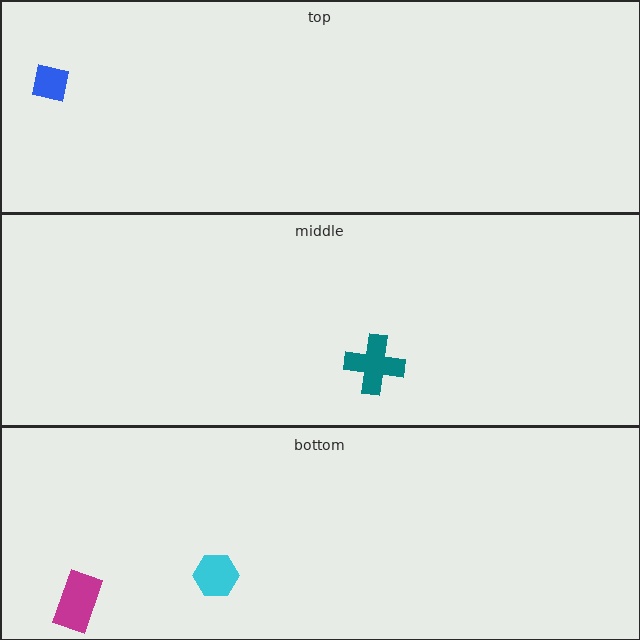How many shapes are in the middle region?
1.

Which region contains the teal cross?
The middle region.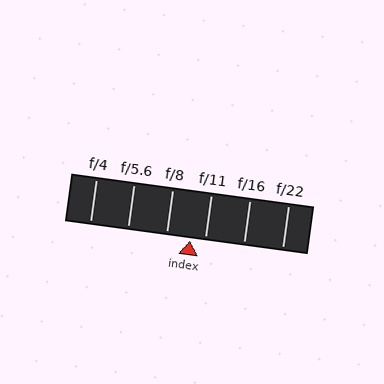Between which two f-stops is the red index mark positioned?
The index mark is between f/8 and f/11.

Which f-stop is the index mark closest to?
The index mark is closest to f/11.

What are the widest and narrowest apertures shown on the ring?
The widest aperture shown is f/4 and the narrowest is f/22.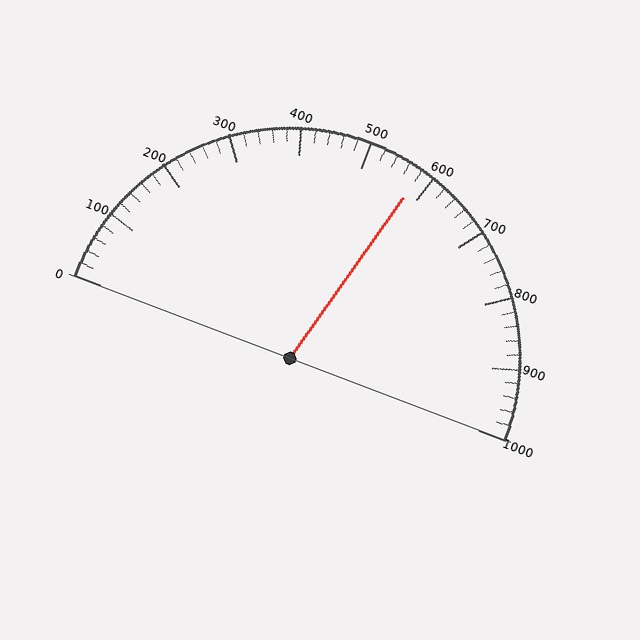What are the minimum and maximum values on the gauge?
The gauge ranges from 0 to 1000.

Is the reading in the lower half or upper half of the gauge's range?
The reading is in the upper half of the range (0 to 1000).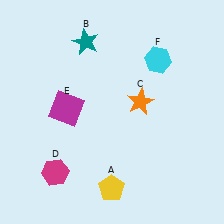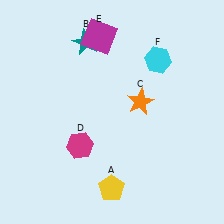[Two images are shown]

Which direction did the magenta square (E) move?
The magenta square (E) moved up.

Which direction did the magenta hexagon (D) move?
The magenta hexagon (D) moved up.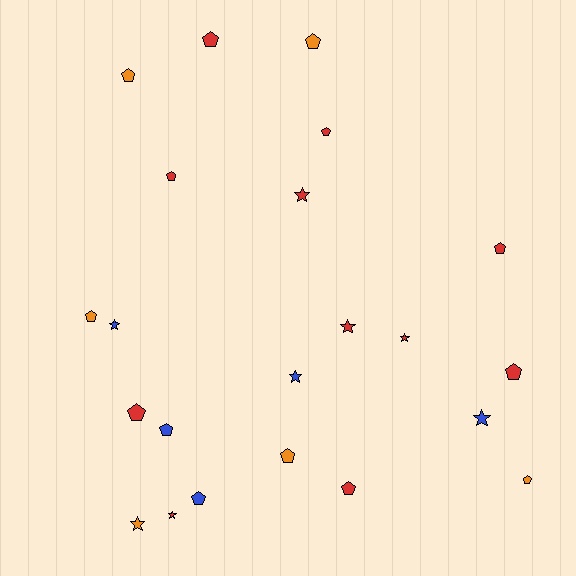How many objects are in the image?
There are 22 objects.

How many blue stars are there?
There are 3 blue stars.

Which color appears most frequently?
Red, with 11 objects.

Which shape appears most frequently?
Pentagon, with 14 objects.